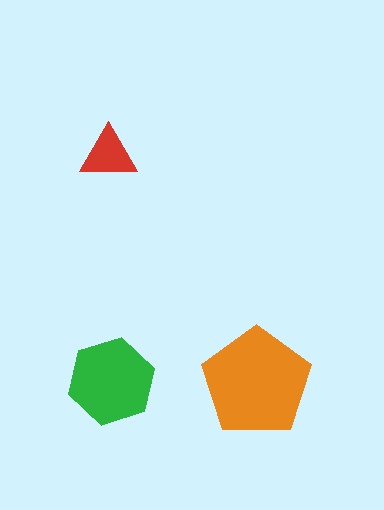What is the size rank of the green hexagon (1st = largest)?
2nd.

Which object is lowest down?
The orange pentagon is bottommost.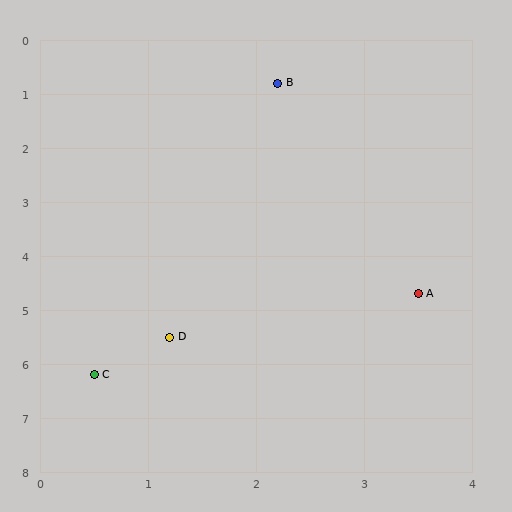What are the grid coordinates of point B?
Point B is at approximately (2.2, 0.8).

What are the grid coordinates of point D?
Point D is at approximately (1.2, 5.5).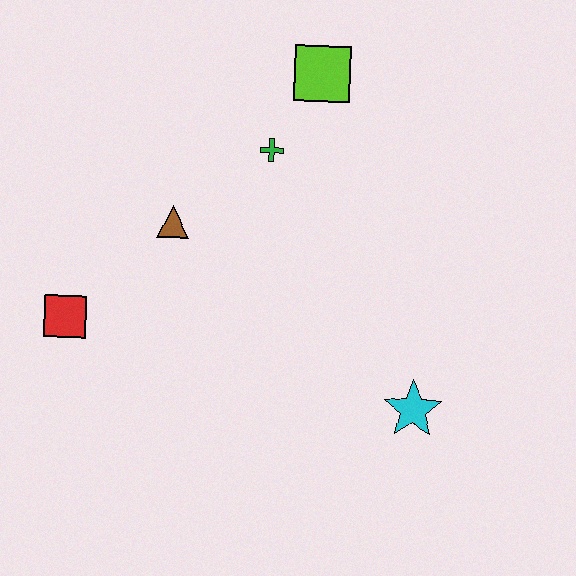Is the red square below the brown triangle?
Yes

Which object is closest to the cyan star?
The green cross is closest to the cyan star.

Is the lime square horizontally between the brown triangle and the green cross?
No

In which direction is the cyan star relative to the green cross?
The cyan star is below the green cross.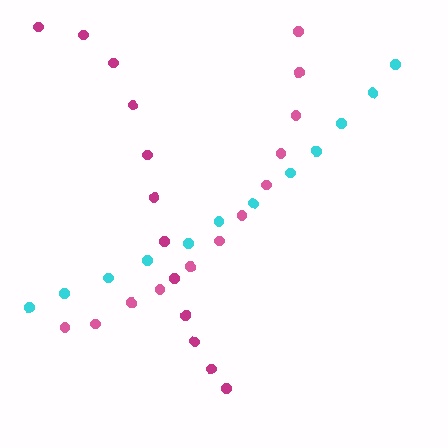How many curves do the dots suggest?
There are 3 distinct paths.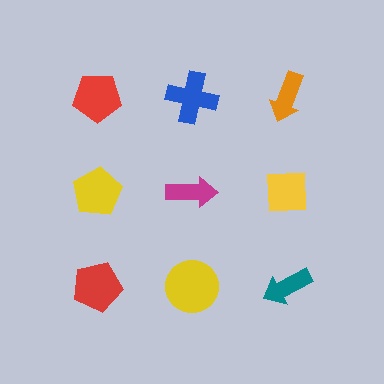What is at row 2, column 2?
A magenta arrow.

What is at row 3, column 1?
A red pentagon.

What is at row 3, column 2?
A yellow circle.